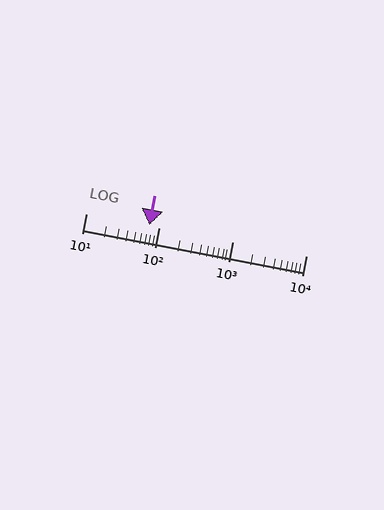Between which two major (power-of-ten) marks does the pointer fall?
The pointer is between 10 and 100.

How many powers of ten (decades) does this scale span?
The scale spans 3 decades, from 10 to 10000.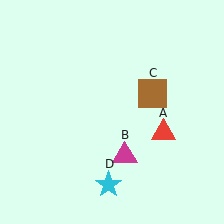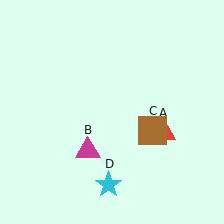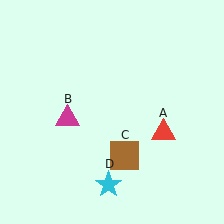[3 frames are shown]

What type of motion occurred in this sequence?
The magenta triangle (object B), brown square (object C) rotated clockwise around the center of the scene.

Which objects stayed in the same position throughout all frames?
Red triangle (object A) and cyan star (object D) remained stationary.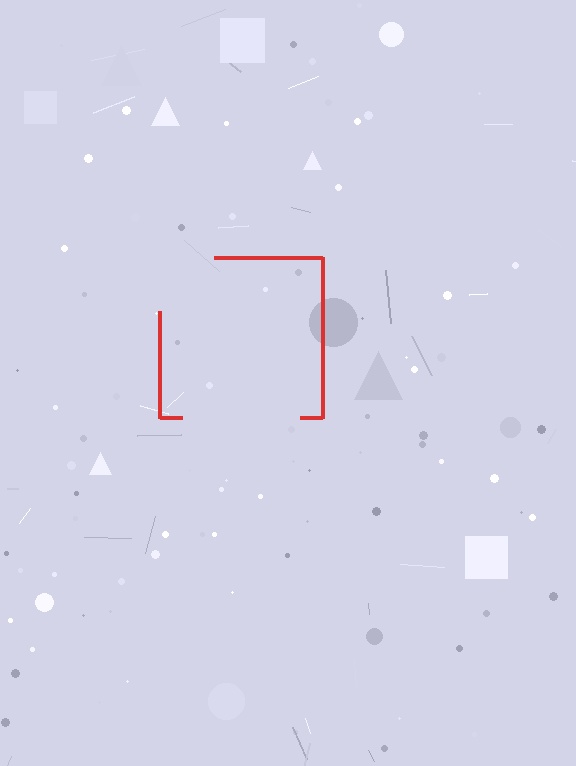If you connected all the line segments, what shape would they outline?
They would outline a square.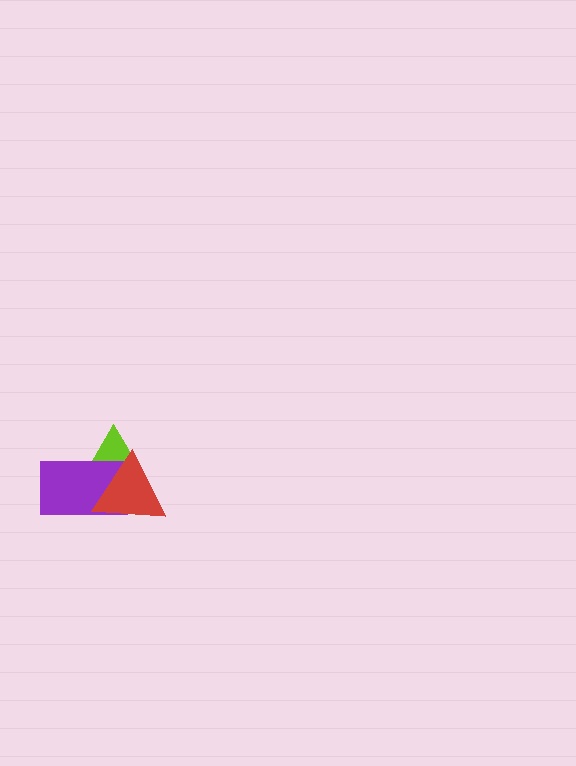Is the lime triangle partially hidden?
Yes, it is partially covered by another shape.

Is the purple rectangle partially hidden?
Yes, it is partially covered by another shape.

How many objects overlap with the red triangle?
2 objects overlap with the red triangle.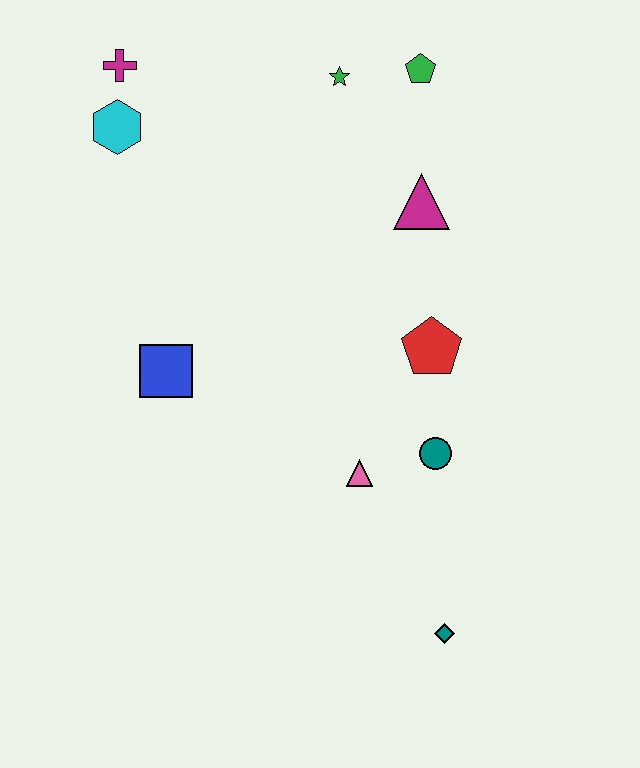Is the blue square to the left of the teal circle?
Yes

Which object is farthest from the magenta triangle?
The teal diamond is farthest from the magenta triangle.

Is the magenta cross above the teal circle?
Yes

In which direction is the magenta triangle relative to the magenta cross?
The magenta triangle is to the right of the magenta cross.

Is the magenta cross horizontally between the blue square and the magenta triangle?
No